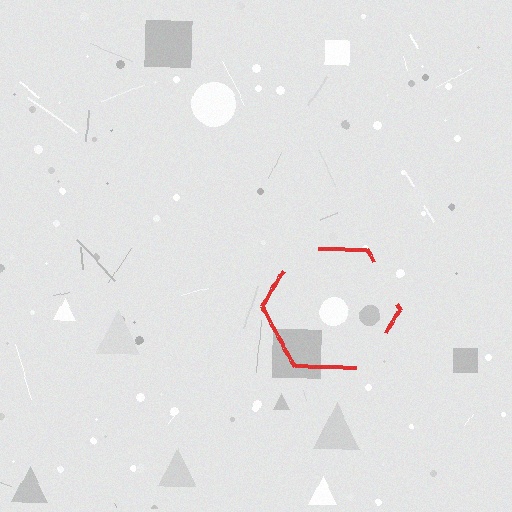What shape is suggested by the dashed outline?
The dashed outline suggests a hexagon.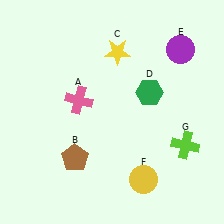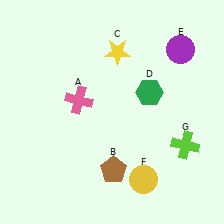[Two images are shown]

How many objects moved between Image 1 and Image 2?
1 object moved between the two images.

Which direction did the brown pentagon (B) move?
The brown pentagon (B) moved right.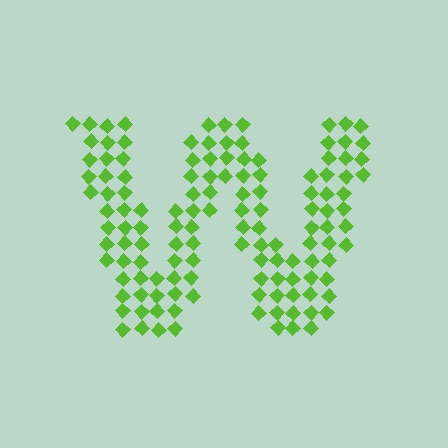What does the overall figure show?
The overall figure shows the letter W.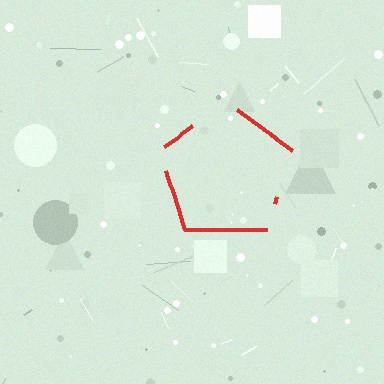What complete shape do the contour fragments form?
The contour fragments form a pentagon.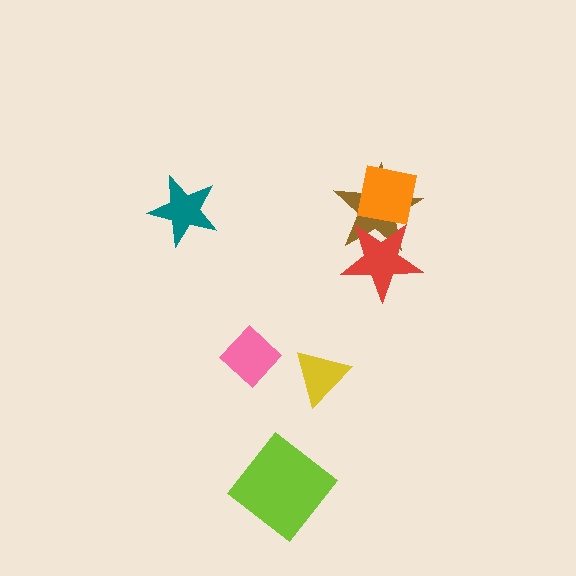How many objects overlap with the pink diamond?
0 objects overlap with the pink diamond.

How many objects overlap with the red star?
2 objects overlap with the red star.